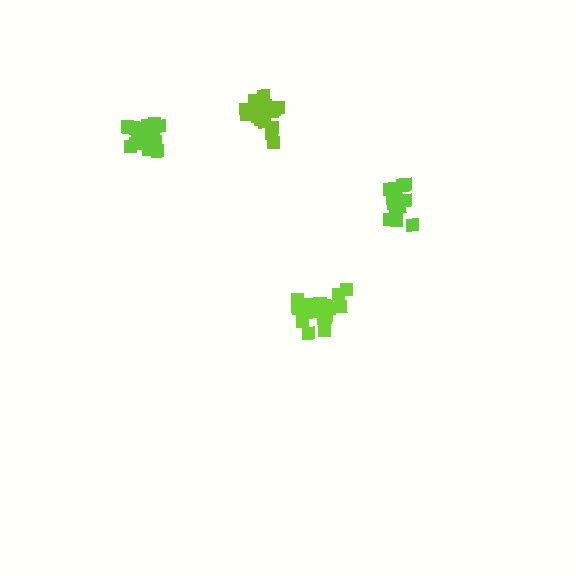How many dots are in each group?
Group 1: 19 dots, Group 2: 16 dots, Group 3: 18 dots, Group 4: 18 dots (71 total).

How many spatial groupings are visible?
There are 4 spatial groupings.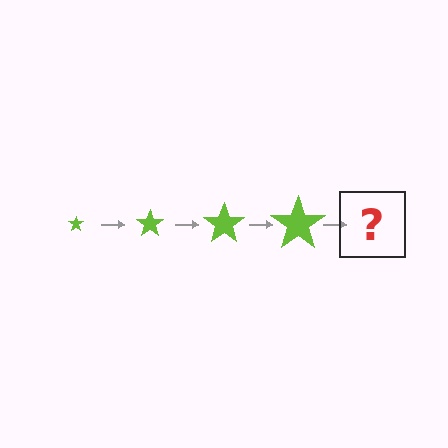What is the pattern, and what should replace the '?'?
The pattern is that the star gets progressively larger each step. The '?' should be a lime star, larger than the previous one.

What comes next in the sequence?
The next element should be a lime star, larger than the previous one.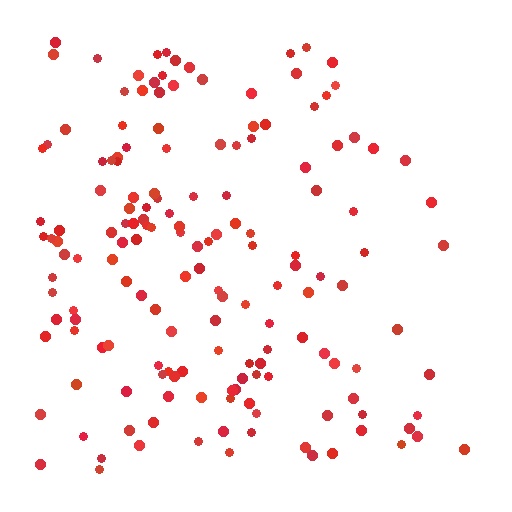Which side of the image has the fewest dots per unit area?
The right.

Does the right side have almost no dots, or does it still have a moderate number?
Still a moderate number, just noticeably fewer than the left.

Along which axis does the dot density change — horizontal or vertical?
Horizontal.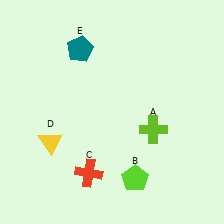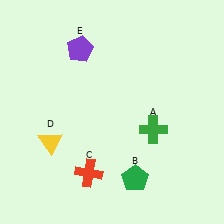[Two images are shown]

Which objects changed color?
A changed from lime to green. B changed from lime to green. E changed from teal to purple.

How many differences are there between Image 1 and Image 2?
There are 3 differences between the two images.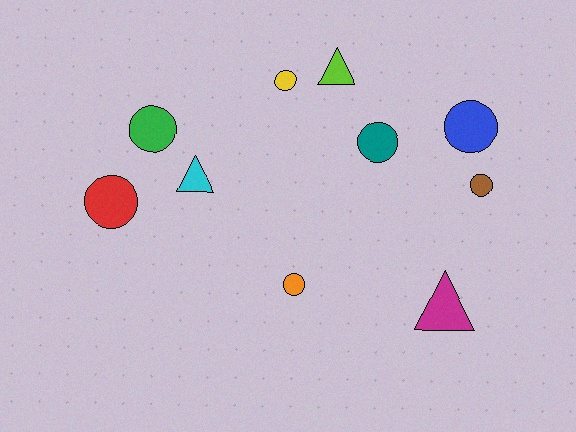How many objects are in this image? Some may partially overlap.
There are 10 objects.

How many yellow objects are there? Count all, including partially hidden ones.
There is 1 yellow object.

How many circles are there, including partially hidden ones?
There are 7 circles.